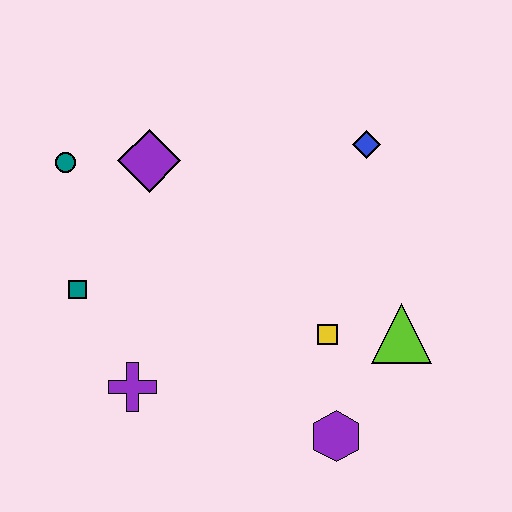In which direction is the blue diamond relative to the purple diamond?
The blue diamond is to the right of the purple diamond.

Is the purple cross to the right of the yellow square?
No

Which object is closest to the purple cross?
The teal square is closest to the purple cross.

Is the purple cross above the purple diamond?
No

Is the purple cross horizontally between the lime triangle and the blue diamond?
No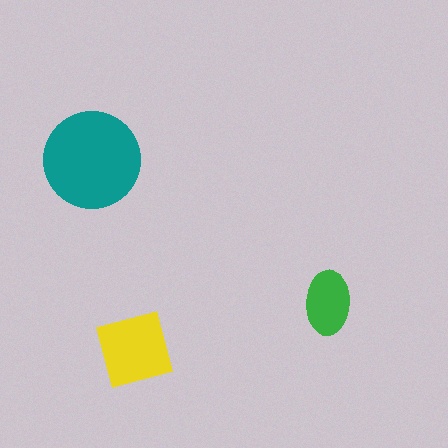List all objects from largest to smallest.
The teal circle, the yellow square, the green ellipse.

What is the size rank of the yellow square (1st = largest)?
2nd.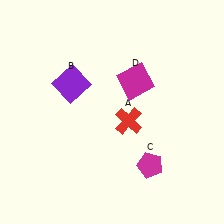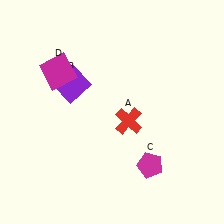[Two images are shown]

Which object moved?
The magenta square (D) moved left.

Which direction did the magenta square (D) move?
The magenta square (D) moved left.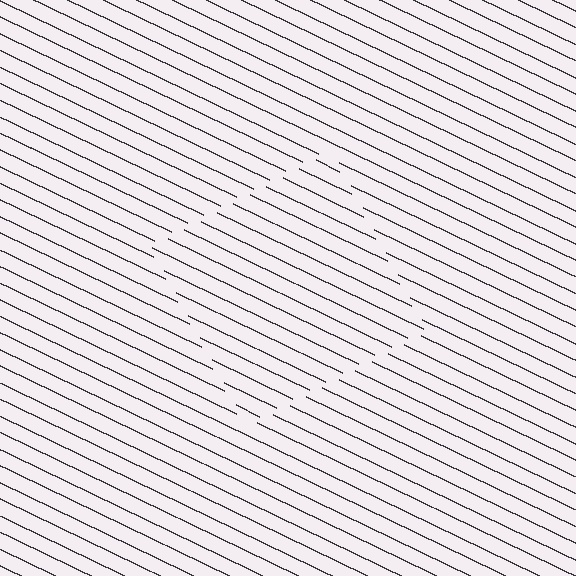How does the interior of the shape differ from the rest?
The interior of the shape contains the same grating, shifted by half a period — the contour is defined by the phase discontinuity where line-ends from the inner and outer gratings abut.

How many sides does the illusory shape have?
4 sides — the line-ends trace a square.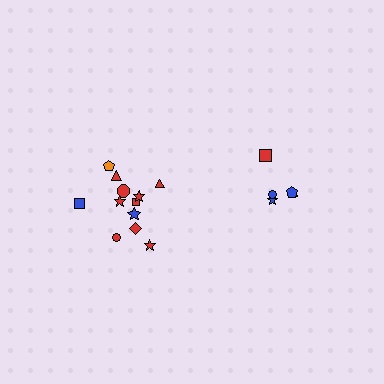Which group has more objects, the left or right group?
The left group.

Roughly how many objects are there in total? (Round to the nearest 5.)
Roughly 15 objects in total.